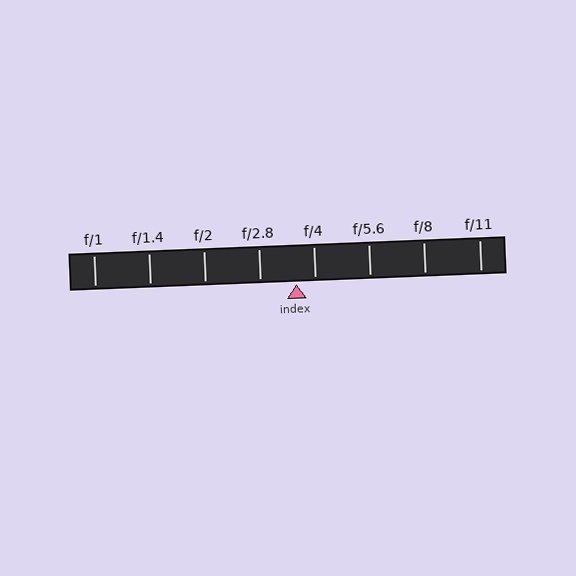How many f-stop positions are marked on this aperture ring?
There are 8 f-stop positions marked.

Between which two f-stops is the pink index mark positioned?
The index mark is between f/2.8 and f/4.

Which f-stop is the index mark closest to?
The index mark is closest to f/4.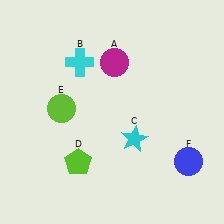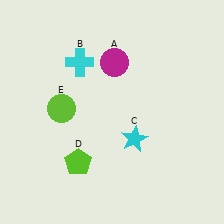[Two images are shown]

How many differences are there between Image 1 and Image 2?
There is 1 difference between the two images.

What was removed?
The blue circle (F) was removed in Image 2.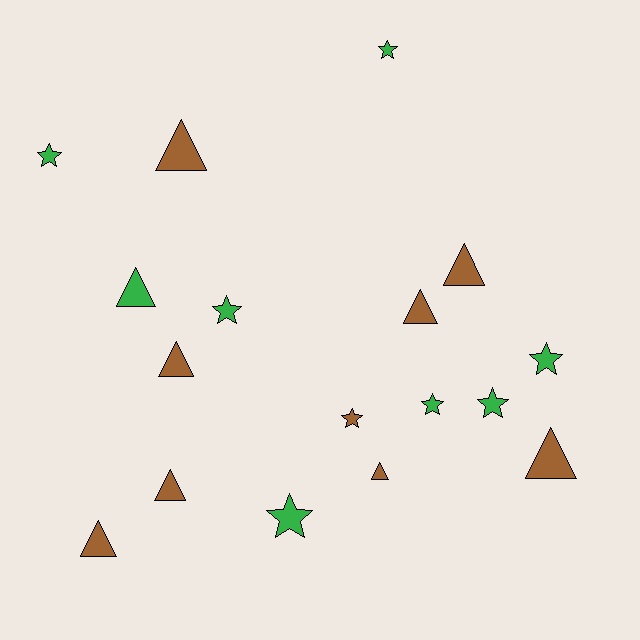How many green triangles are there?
There is 1 green triangle.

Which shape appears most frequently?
Triangle, with 9 objects.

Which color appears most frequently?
Brown, with 9 objects.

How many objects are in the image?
There are 17 objects.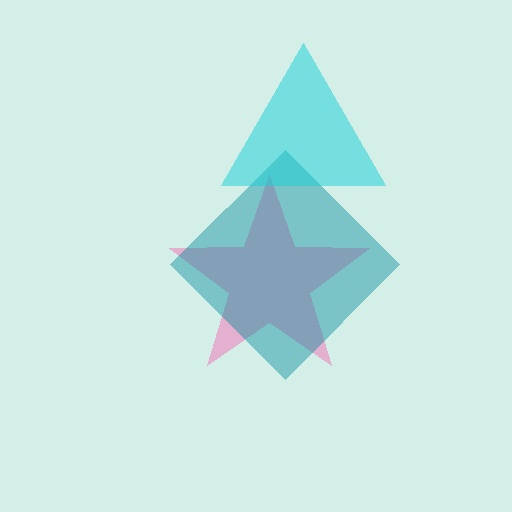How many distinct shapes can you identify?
There are 3 distinct shapes: a pink star, a teal diamond, a cyan triangle.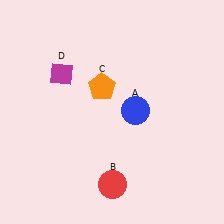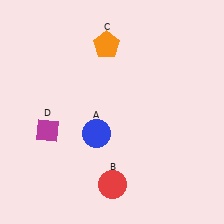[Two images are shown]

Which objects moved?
The objects that moved are: the blue circle (A), the orange pentagon (C), the magenta diamond (D).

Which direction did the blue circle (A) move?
The blue circle (A) moved left.